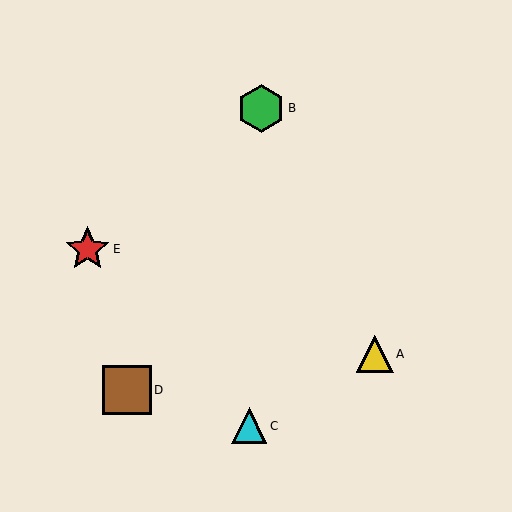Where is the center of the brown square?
The center of the brown square is at (127, 390).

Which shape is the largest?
The brown square (labeled D) is the largest.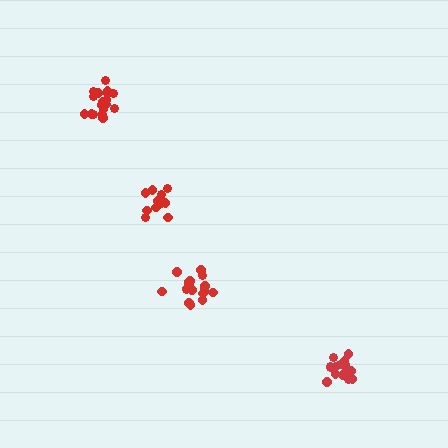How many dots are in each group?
Group 1: 16 dots, Group 2: 18 dots, Group 3: 20 dots, Group 4: 14 dots (68 total).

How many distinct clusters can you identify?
There are 4 distinct clusters.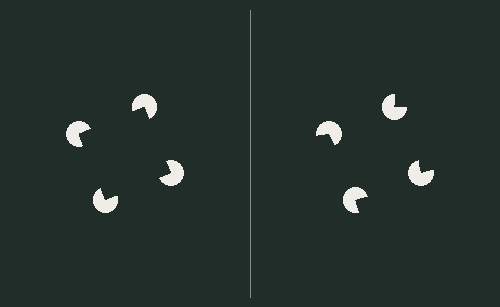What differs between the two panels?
The pac-man discs are positioned identically on both sides; only the wedge orientations differ. On the left they align to a square; on the right they are misaligned.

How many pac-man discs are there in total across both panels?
8 — 4 on each side.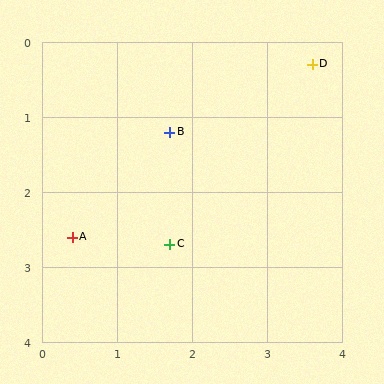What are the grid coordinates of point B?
Point B is at approximately (1.7, 1.2).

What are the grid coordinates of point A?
Point A is at approximately (0.4, 2.6).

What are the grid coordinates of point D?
Point D is at approximately (3.6, 0.3).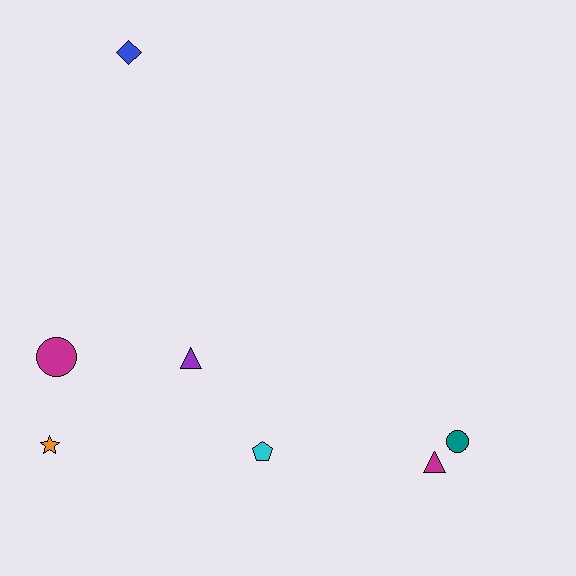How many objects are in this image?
There are 7 objects.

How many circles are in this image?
There are 2 circles.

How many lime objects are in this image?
There are no lime objects.